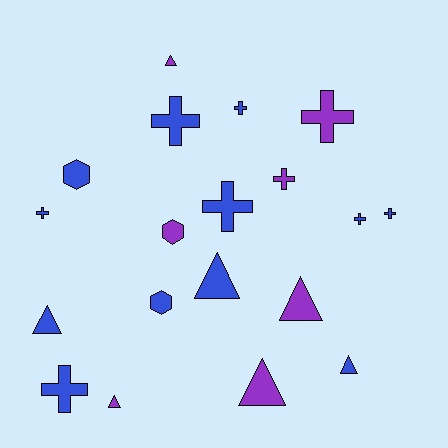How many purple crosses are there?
There are 2 purple crosses.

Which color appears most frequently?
Blue, with 12 objects.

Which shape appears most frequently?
Cross, with 9 objects.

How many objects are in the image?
There are 19 objects.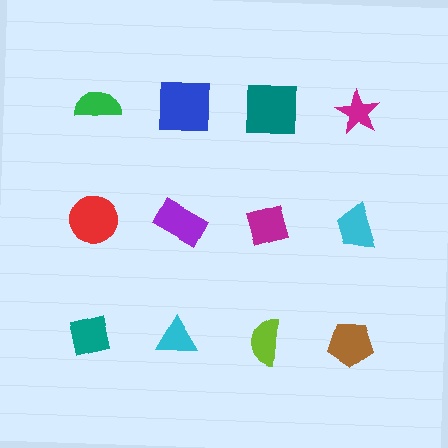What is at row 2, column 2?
A purple rectangle.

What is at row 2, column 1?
A red circle.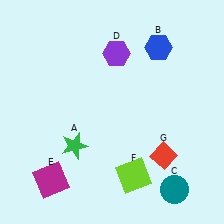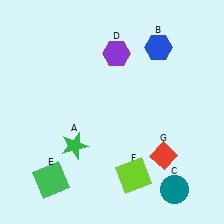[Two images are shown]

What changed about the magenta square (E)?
In Image 1, E is magenta. In Image 2, it changed to green.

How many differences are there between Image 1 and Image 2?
There is 1 difference between the two images.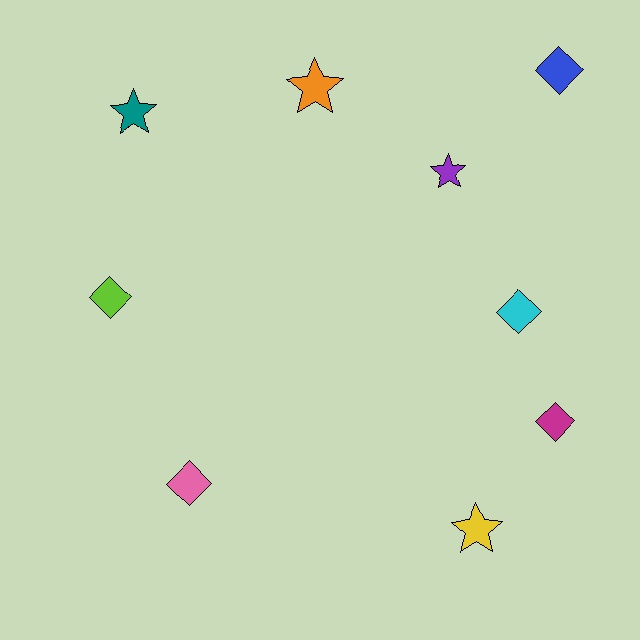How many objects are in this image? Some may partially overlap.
There are 9 objects.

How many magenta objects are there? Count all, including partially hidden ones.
There is 1 magenta object.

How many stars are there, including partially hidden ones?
There are 4 stars.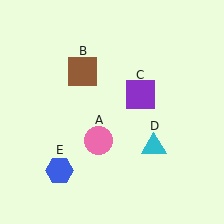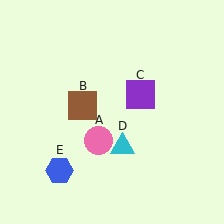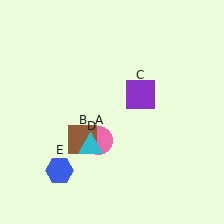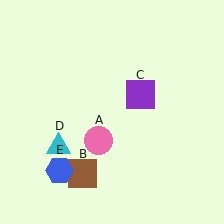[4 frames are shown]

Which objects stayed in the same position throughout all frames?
Pink circle (object A) and purple square (object C) and blue hexagon (object E) remained stationary.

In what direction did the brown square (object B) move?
The brown square (object B) moved down.